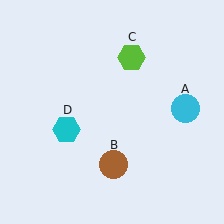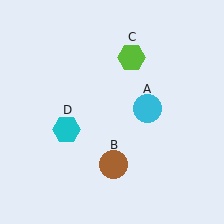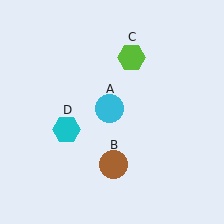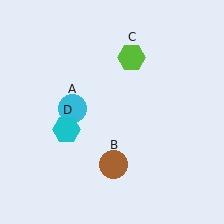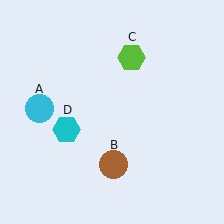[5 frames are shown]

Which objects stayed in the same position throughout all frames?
Brown circle (object B) and lime hexagon (object C) and cyan hexagon (object D) remained stationary.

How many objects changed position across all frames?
1 object changed position: cyan circle (object A).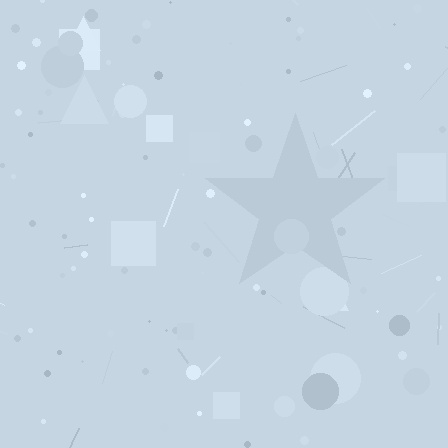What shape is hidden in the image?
A star is hidden in the image.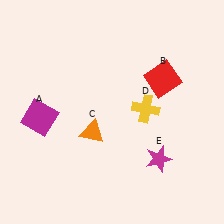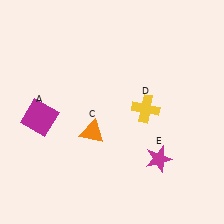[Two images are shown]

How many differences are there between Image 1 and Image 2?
There is 1 difference between the two images.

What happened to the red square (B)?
The red square (B) was removed in Image 2. It was in the top-right area of Image 1.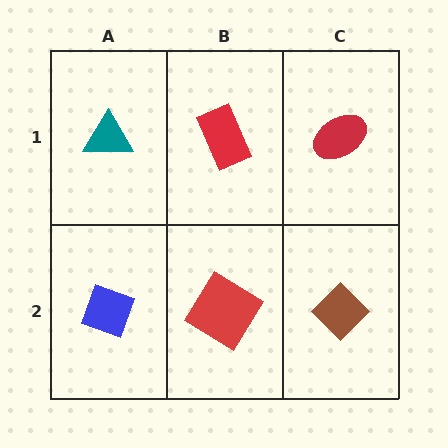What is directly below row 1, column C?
A brown diamond.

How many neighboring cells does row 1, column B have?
3.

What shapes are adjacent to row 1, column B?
A red diamond (row 2, column B), a teal triangle (row 1, column A), a red ellipse (row 1, column C).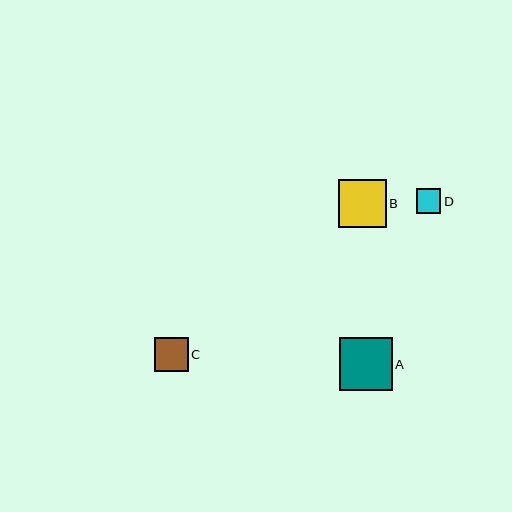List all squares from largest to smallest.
From largest to smallest: A, B, C, D.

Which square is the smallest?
Square D is the smallest with a size of approximately 25 pixels.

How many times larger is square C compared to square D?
Square C is approximately 1.4 times the size of square D.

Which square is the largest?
Square A is the largest with a size of approximately 53 pixels.